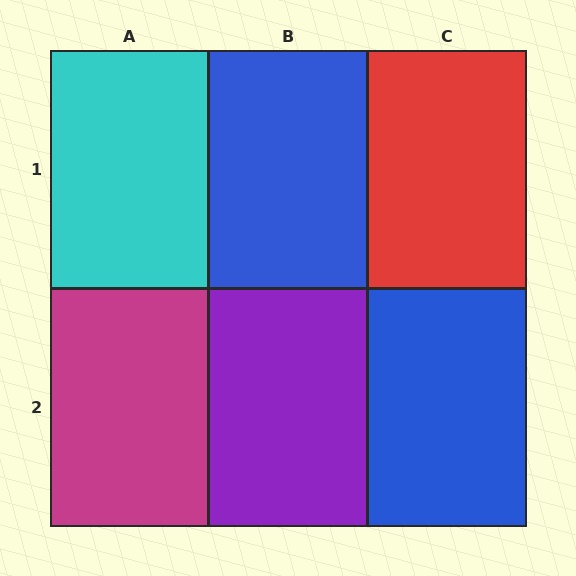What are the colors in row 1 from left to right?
Cyan, blue, red.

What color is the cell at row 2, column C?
Blue.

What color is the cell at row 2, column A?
Magenta.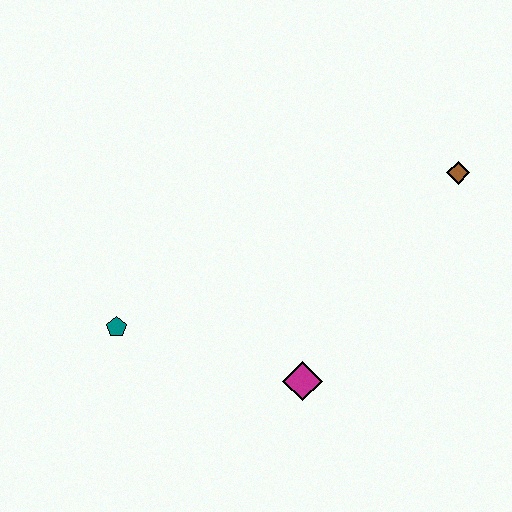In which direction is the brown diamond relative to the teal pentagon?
The brown diamond is to the right of the teal pentagon.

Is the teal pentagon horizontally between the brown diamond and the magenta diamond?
No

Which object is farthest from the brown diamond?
The teal pentagon is farthest from the brown diamond.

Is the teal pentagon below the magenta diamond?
No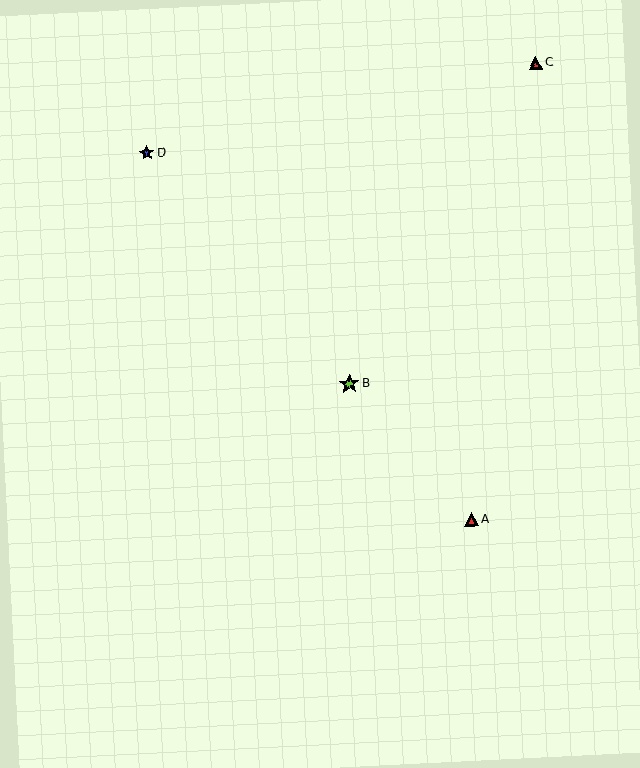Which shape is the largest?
The lime star (labeled B) is the largest.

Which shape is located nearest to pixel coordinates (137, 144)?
The blue star (labeled D) at (147, 153) is nearest to that location.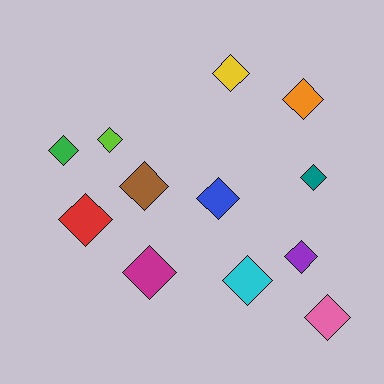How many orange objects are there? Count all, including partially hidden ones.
There is 1 orange object.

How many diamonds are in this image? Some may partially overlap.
There are 12 diamonds.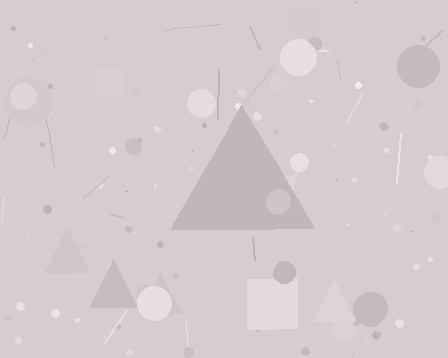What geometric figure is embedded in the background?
A triangle is embedded in the background.